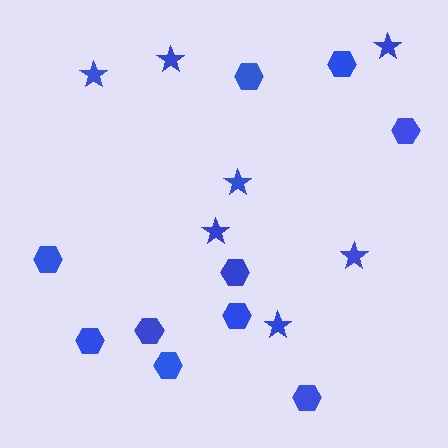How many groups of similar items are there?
There are 2 groups: one group of hexagons (10) and one group of stars (7).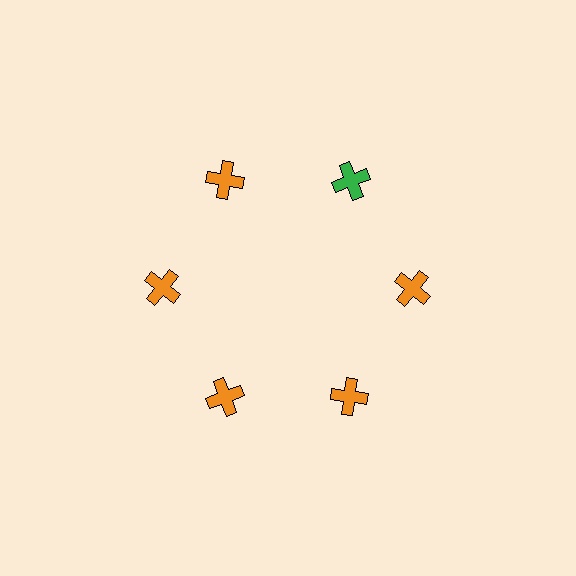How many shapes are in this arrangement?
There are 6 shapes arranged in a ring pattern.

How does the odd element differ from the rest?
It has a different color: green instead of orange.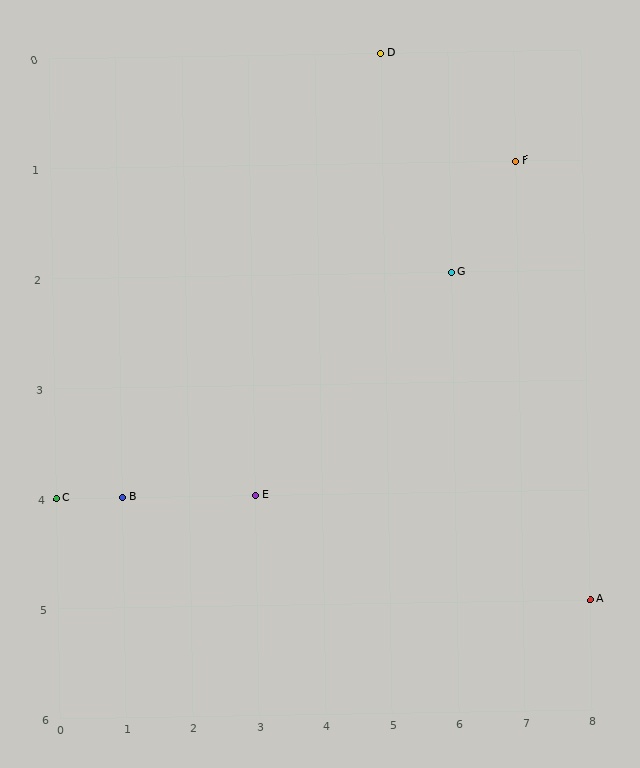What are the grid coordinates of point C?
Point C is at grid coordinates (0, 4).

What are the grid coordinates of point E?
Point E is at grid coordinates (3, 4).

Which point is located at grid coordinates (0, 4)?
Point C is at (0, 4).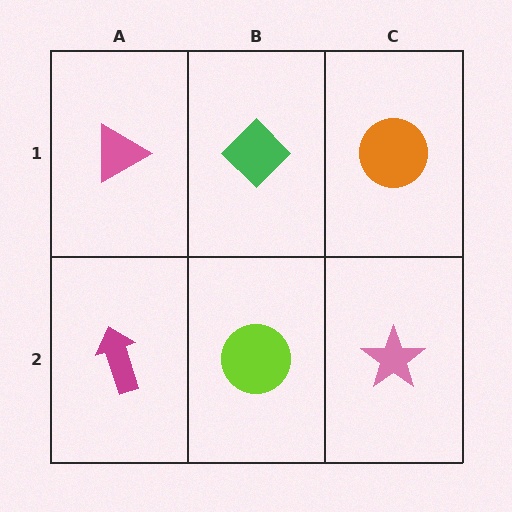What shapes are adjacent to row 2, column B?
A green diamond (row 1, column B), a magenta arrow (row 2, column A), a pink star (row 2, column C).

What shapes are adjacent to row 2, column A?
A pink triangle (row 1, column A), a lime circle (row 2, column B).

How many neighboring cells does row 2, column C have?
2.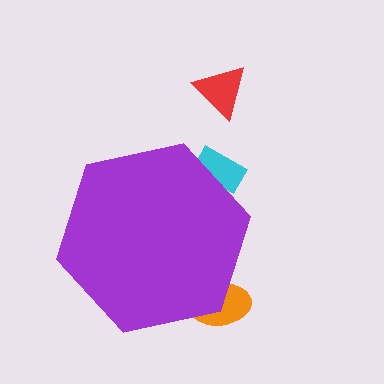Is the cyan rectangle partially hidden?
Yes, the cyan rectangle is partially hidden behind the purple hexagon.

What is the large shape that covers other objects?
A purple hexagon.